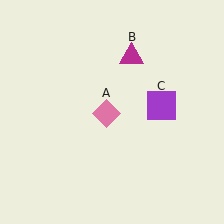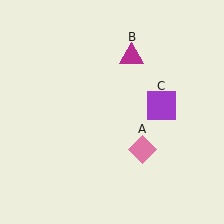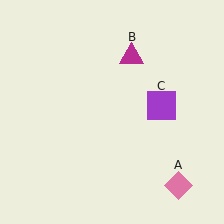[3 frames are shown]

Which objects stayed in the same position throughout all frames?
Magenta triangle (object B) and purple square (object C) remained stationary.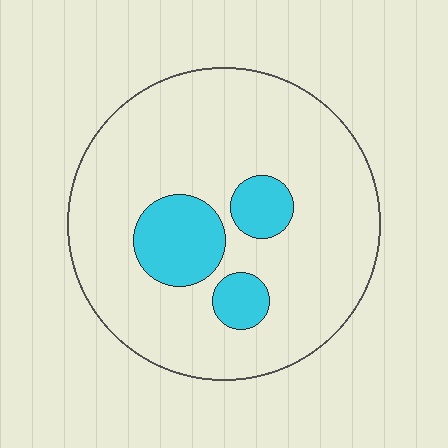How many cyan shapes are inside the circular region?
3.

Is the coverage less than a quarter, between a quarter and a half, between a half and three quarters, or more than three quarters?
Less than a quarter.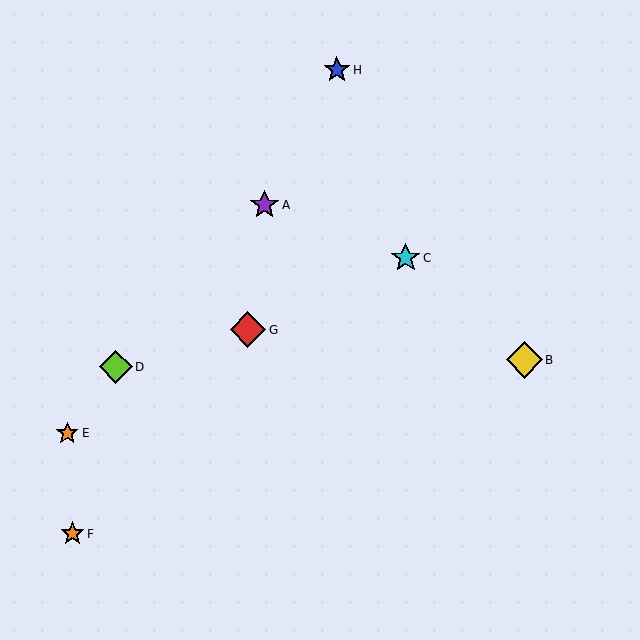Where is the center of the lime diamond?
The center of the lime diamond is at (116, 367).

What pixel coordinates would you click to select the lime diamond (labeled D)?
Click at (116, 367) to select the lime diamond D.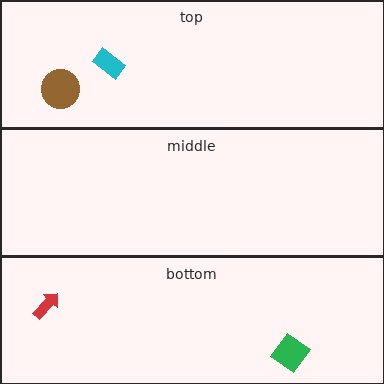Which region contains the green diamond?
The bottom region.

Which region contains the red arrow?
The bottom region.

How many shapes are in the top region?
2.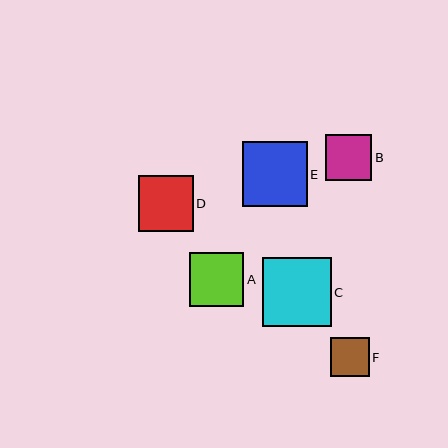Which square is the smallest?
Square F is the smallest with a size of approximately 39 pixels.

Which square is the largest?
Square C is the largest with a size of approximately 69 pixels.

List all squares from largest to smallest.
From largest to smallest: C, E, D, A, B, F.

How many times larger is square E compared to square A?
Square E is approximately 1.2 times the size of square A.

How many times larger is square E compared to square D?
Square E is approximately 1.2 times the size of square D.